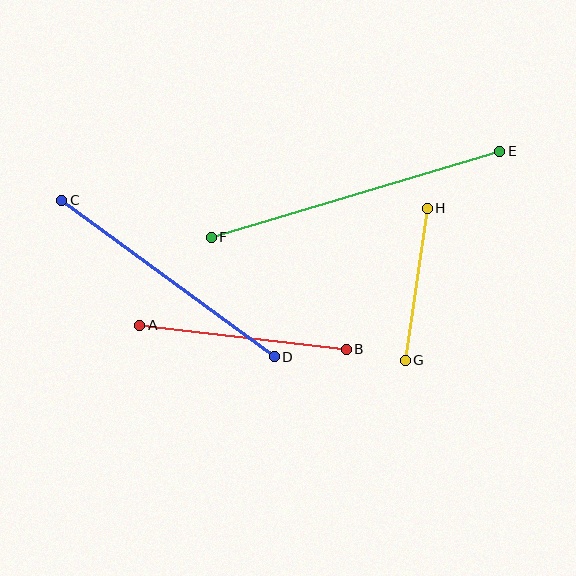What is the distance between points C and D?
The distance is approximately 264 pixels.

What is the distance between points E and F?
The distance is approximately 301 pixels.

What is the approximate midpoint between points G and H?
The midpoint is at approximately (416, 284) pixels.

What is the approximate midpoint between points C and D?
The midpoint is at approximately (168, 278) pixels.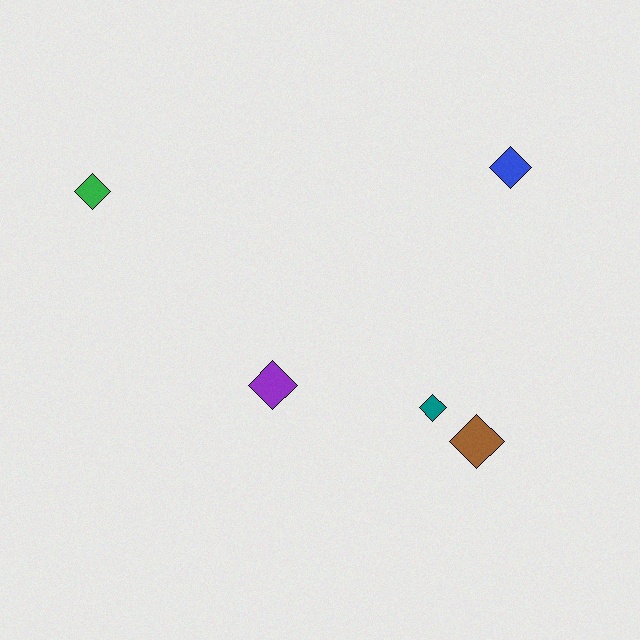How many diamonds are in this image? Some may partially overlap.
There are 5 diamonds.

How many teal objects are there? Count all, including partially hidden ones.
There is 1 teal object.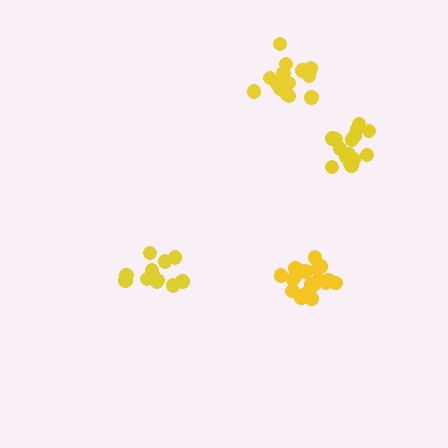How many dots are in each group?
Group 1: 15 dots, Group 2: 18 dots, Group 3: 12 dots, Group 4: 15 dots (60 total).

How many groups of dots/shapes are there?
There are 4 groups.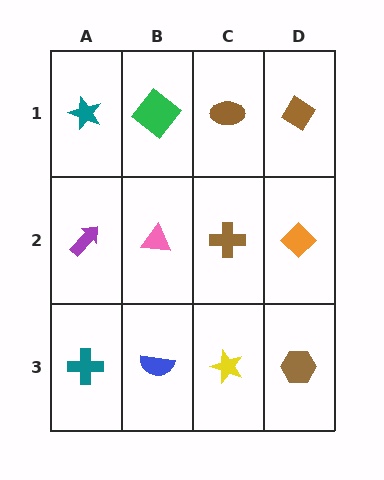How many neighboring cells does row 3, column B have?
3.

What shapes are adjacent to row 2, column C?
A brown ellipse (row 1, column C), a yellow star (row 3, column C), a pink triangle (row 2, column B), an orange diamond (row 2, column D).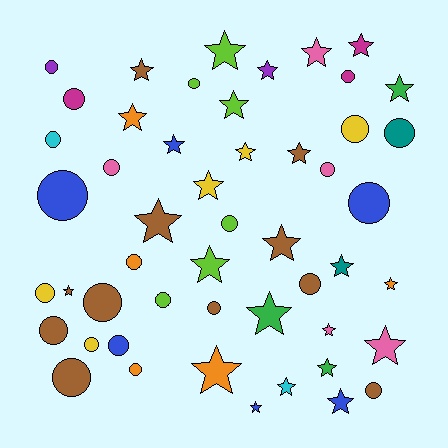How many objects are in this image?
There are 50 objects.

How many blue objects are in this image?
There are 6 blue objects.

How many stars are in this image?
There are 26 stars.